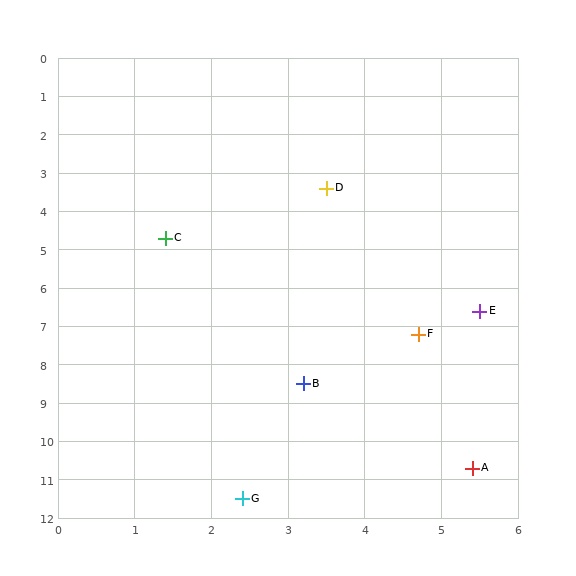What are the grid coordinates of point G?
Point G is at approximately (2.4, 11.5).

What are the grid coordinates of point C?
Point C is at approximately (1.4, 4.7).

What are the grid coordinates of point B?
Point B is at approximately (3.2, 8.5).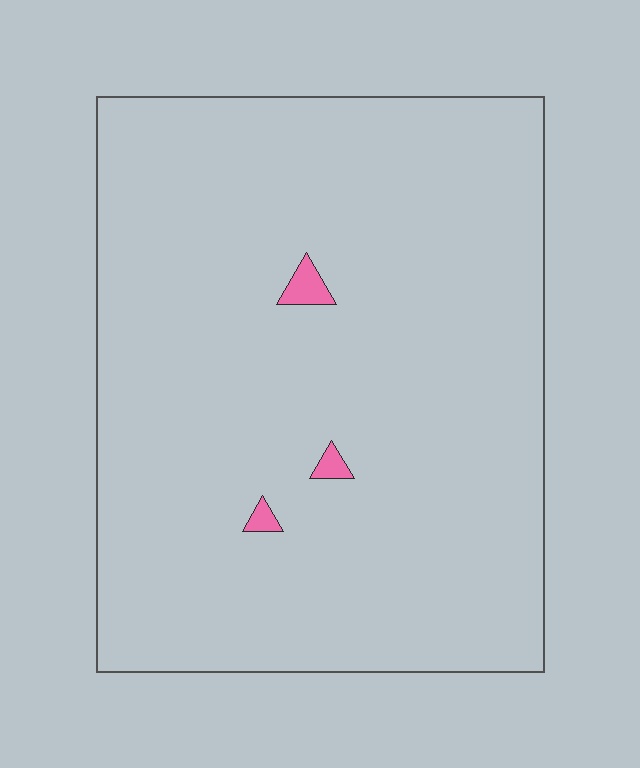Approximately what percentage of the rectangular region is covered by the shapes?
Approximately 0%.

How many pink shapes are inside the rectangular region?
3.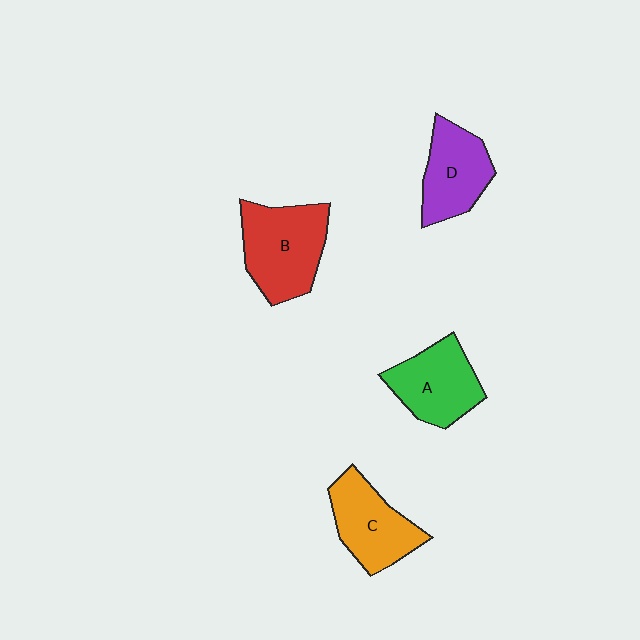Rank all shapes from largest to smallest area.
From largest to smallest: B (red), C (orange), A (green), D (purple).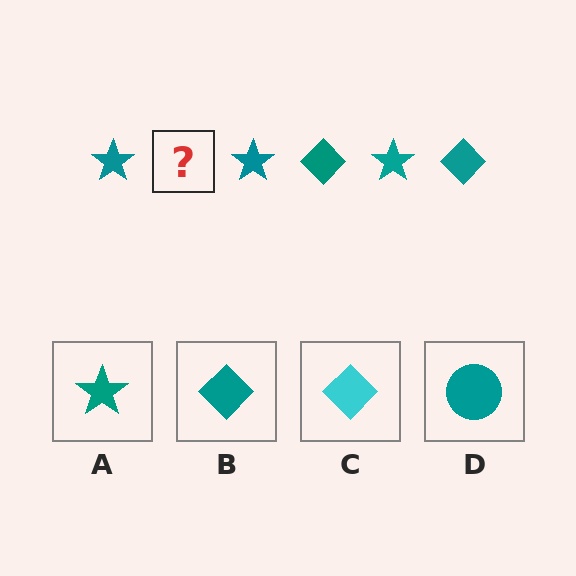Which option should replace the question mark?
Option B.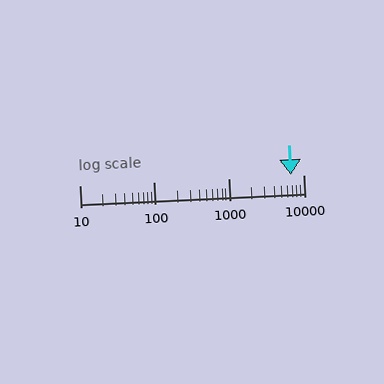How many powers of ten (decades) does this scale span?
The scale spans 3 decades, from 10 to 10000.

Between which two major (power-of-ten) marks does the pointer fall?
The pointer is between 1000 and 10000.